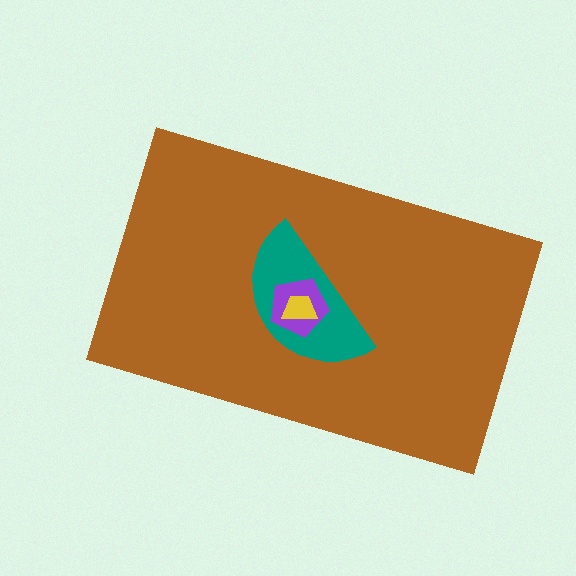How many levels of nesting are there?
4.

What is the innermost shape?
The yellow trapezoid.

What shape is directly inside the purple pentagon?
The yellow trapezoid.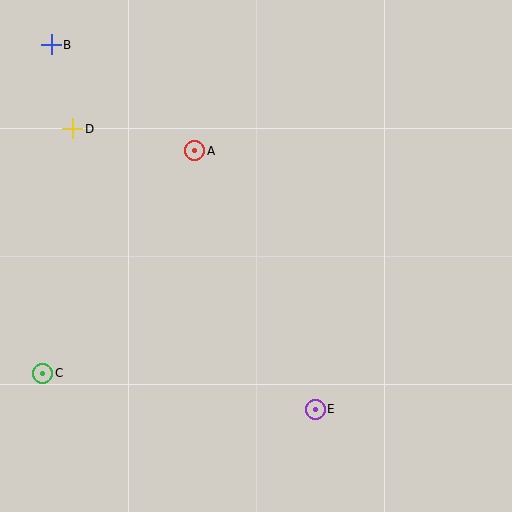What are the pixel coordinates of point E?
Point E is at (315, 409).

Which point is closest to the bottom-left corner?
Point C is closest to the bottom-left corner.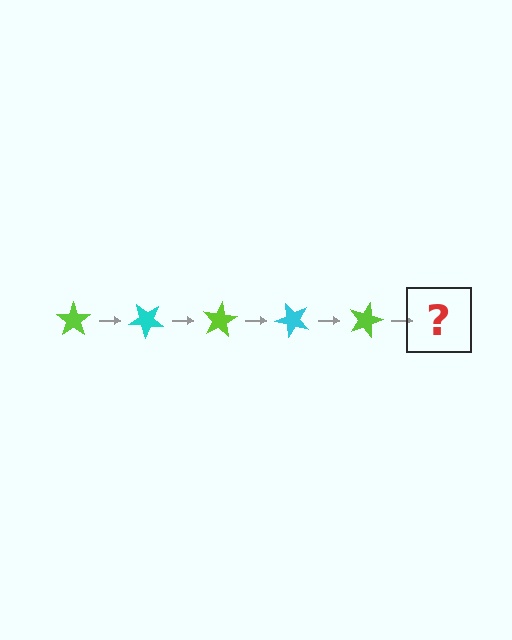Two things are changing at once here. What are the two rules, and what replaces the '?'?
The two rules are that it rotates 40 degrees each step and the color cycles through lime and cyan. The '?' should be a cyan star, rotated 200 degrees from the start.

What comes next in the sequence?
The next element should be a cyan star, rotated 200 degrees from the start.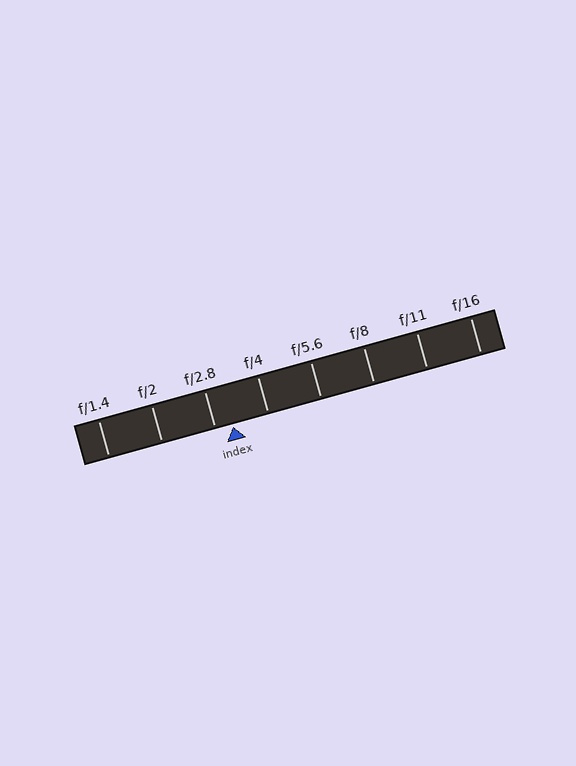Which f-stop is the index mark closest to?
The index mark is closest to f/2.8.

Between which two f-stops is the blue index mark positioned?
The index mark is between f/2.8 and f/4.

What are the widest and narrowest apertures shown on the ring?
The widest aperture shown is f/1.4 and the narrowest is f/16.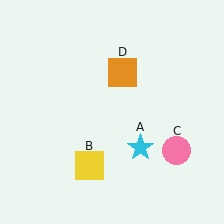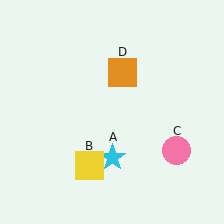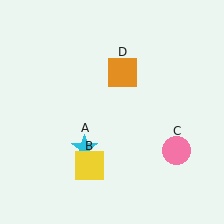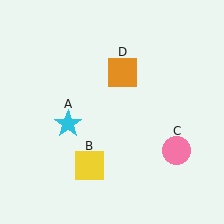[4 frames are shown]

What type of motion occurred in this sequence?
The cyan star (object A) rotated clockwise around the center of the scene.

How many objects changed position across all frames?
1 object changed position: cyan star (object A).